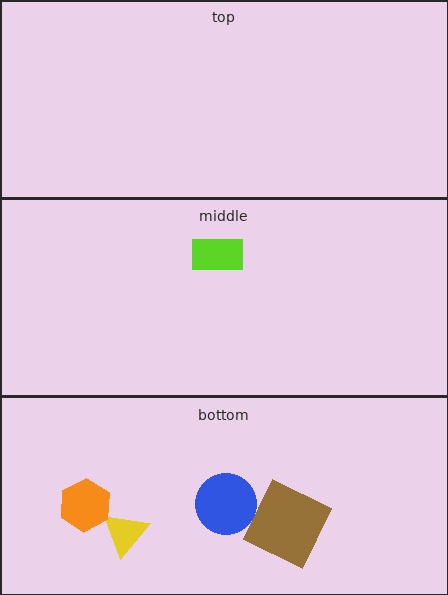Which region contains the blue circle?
The bottom region.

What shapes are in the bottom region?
The blue circle, the brown square, the yellow triangle, the orange hexagon.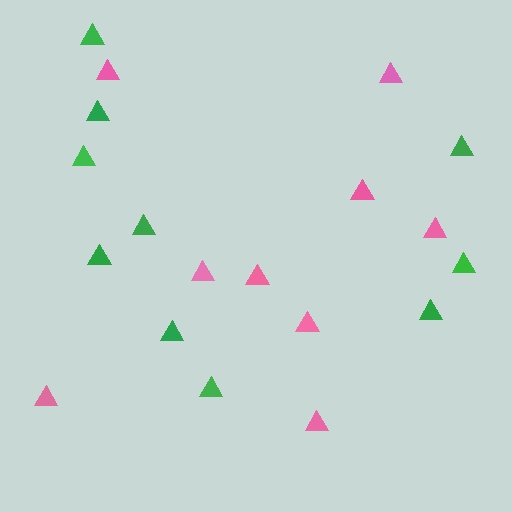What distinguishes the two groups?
There are 2 groups: one group of pink triangles (9) and one group of green triangles (10).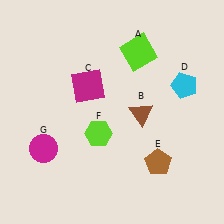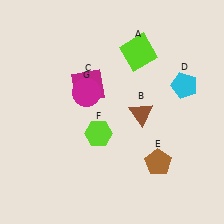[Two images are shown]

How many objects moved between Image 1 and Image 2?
1 object moved between the two images.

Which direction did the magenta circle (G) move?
The magenta circle (G) moved up.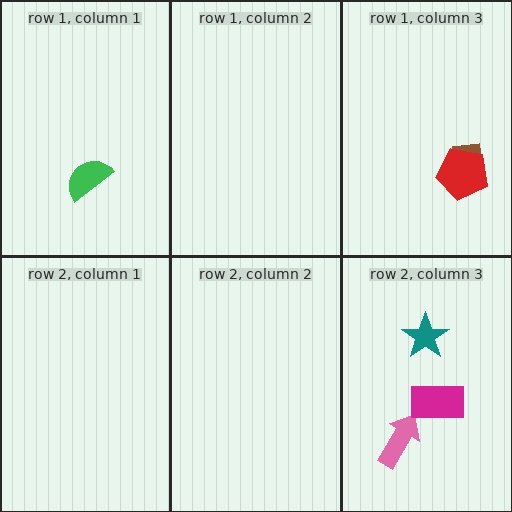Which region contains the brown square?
The row 1, column 3 region.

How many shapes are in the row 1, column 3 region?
2.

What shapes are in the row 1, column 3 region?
The brown square, the red pentagon.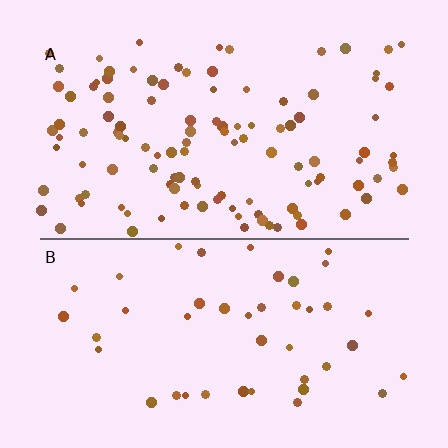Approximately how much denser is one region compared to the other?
Approximately 2.5× — region A over region B.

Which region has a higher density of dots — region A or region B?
A (the top).